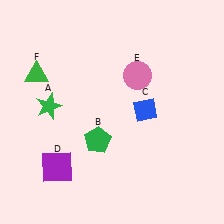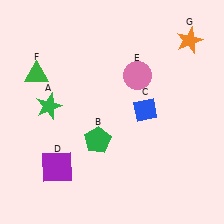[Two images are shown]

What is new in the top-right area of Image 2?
An orange star (G) was added in the top-right area of Image 2.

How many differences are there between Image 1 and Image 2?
There is 1 difference between the two images.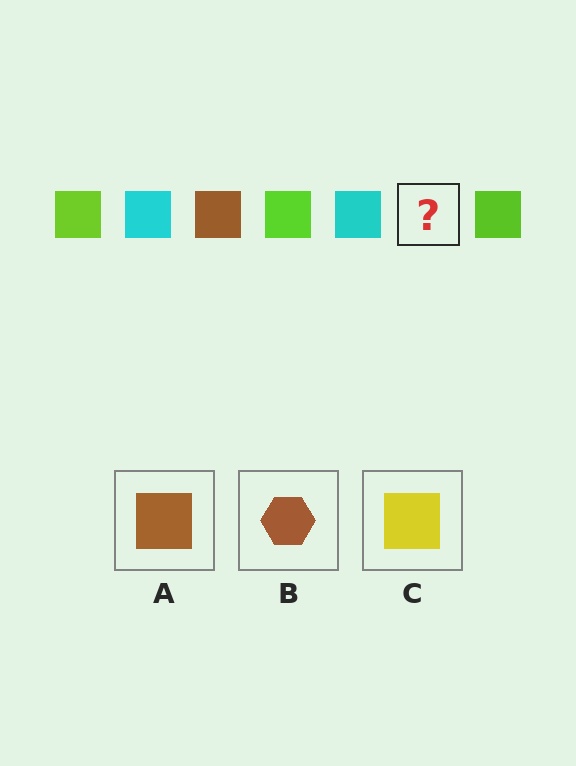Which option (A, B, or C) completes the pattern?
A.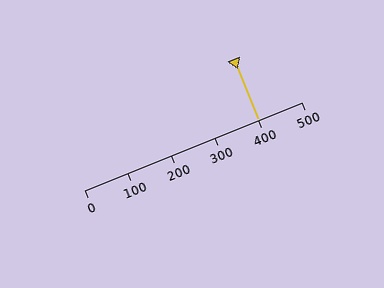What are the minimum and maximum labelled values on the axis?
The axis runs from 0 to 500.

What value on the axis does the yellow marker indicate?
The marker indicates approximately 400.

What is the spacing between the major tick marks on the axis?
The major ticks are spaced 100 apart.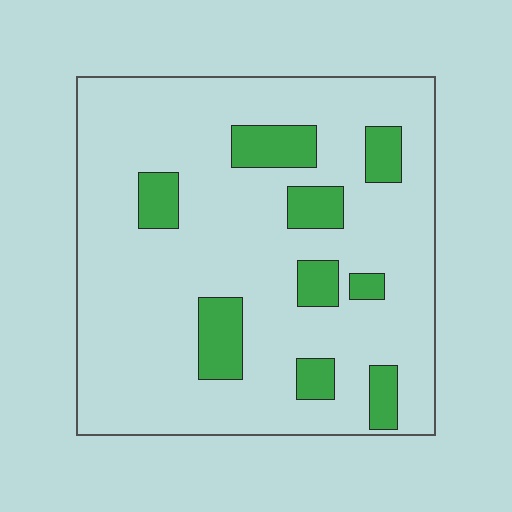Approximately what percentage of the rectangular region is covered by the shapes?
Approximately 15%.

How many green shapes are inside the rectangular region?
9.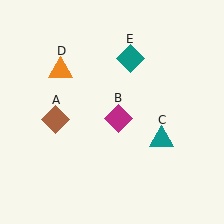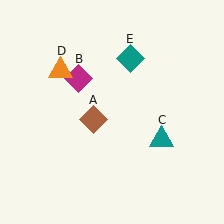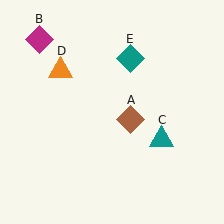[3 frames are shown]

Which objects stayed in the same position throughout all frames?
Teal triangle (object C) and orange triangle (object D) and teal diamond (object E) remained stationary.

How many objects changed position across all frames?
2 objects changed position: brown diamond (object A), magenta diamond (object B).